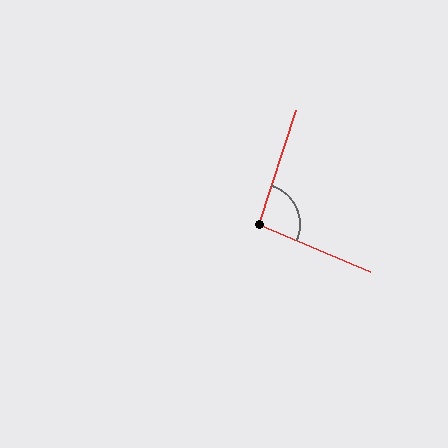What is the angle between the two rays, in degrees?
Approximately 95 degrees.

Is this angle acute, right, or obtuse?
It is obtuse.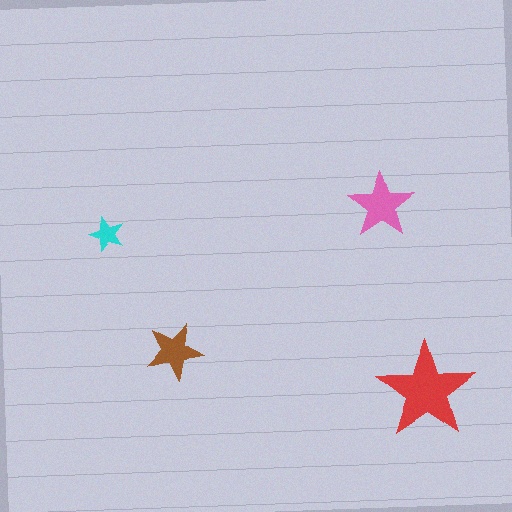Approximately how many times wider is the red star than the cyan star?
About 3 times wider.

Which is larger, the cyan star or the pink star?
The pink one.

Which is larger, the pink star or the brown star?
The pink one.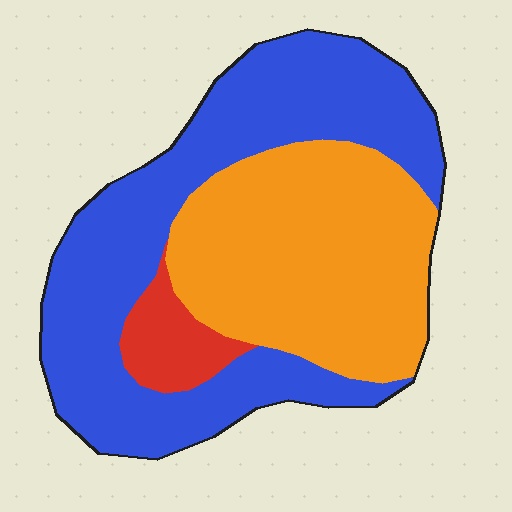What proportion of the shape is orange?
Orange covers roughly 40% of the shape.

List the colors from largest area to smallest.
From largest to smallest: blue, orange, red.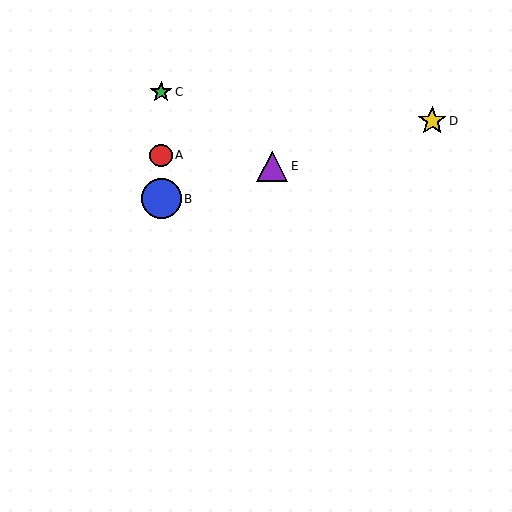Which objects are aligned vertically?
Objects A, B, C are aligned vertically.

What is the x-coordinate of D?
Object D is at x≈432.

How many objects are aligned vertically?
3 objects (A, B, C) are aligned vertically.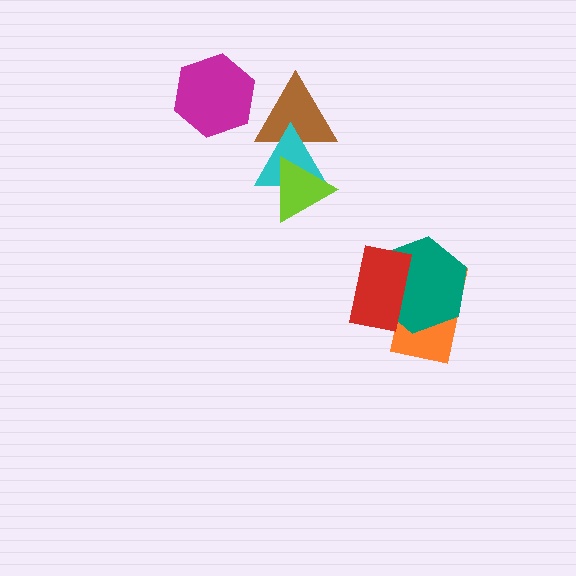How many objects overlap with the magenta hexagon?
0 objects overlap with the magenta hexagon.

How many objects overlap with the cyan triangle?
2 objects overlap with the cyan triangle.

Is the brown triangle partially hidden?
Yes, it is partially covered by another shape.